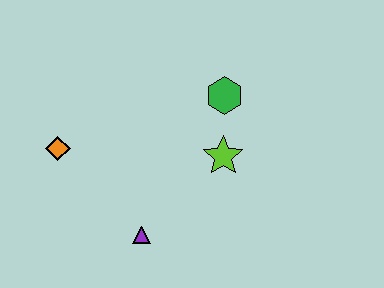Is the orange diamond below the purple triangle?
No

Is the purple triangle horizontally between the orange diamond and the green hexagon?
Yes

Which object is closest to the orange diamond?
The purple triangle is closest to the orange diamond.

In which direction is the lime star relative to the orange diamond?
The lime star is to the right of the orange diamond.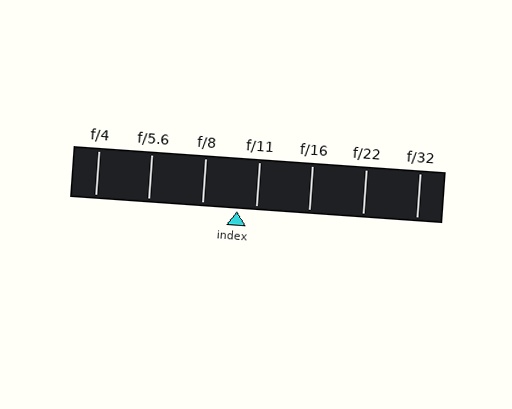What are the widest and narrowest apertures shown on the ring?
The widest aperture shown is f/4 and the narrowest is f/32.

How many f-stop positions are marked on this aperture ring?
There are 7 f-stop positions marked.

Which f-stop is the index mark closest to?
The index mark is closest to f/11.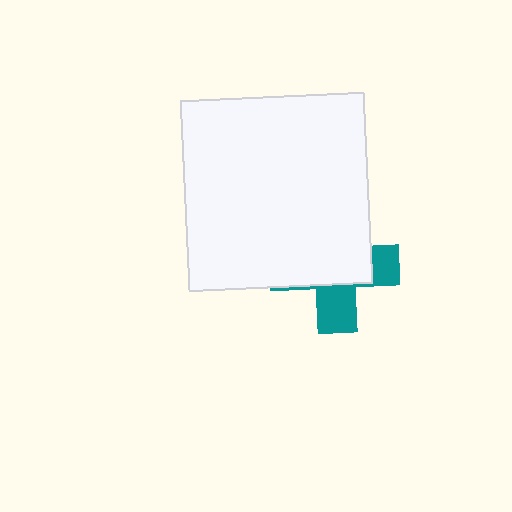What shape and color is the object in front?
The object in front is a white rectangle.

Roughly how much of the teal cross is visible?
A small part of it is visible (roughly 35%).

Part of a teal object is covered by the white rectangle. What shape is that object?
It is a cross.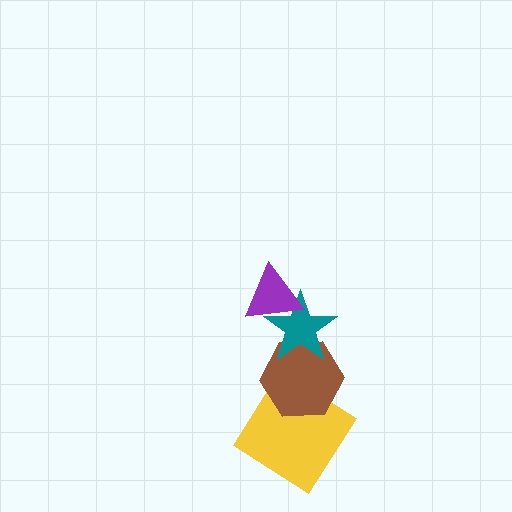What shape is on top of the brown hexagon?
The teal star is on top of the brown hexagon.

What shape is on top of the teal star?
The purple triangle is on top of the teal star.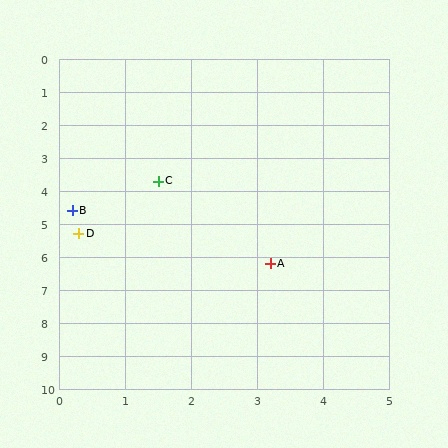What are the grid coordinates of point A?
Point A is at approximately (3.2, 6.2).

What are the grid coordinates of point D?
Point D is at approximately (0.3, 5.3).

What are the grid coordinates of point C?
Point C is at approximately (1.5, 3.7).